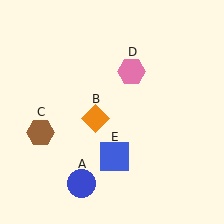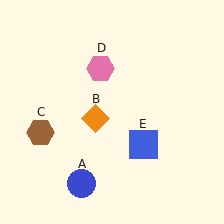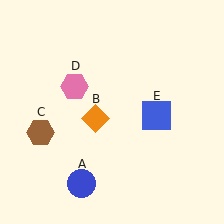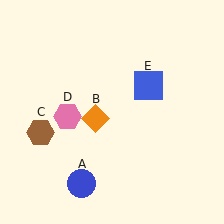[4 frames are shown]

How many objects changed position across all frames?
2 objects changed position: pink hexagon (object D), blue square (object E).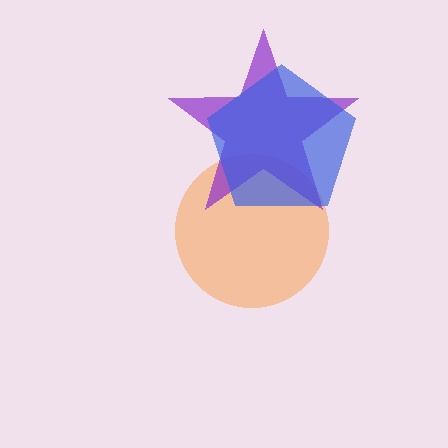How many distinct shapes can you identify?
There are 3 distinct shapes: an orange circle, a purple star, a blue pentagon.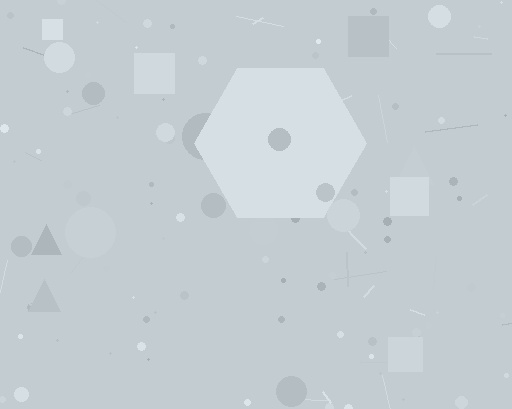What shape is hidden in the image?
A hexagon is hidden in the image.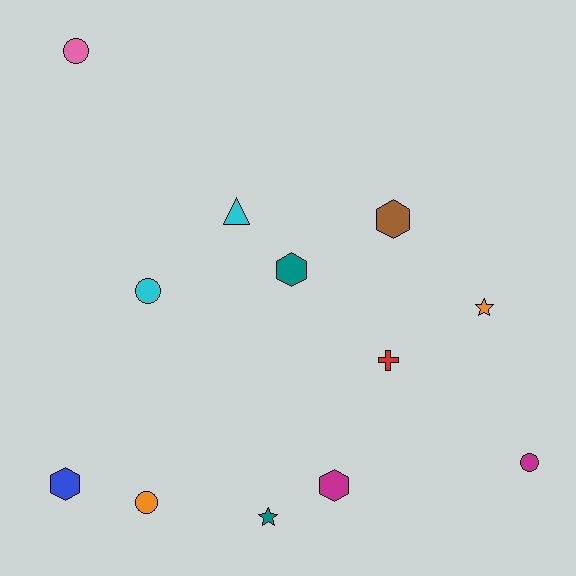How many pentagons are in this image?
There are no pentagons.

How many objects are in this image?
There are 12 objects.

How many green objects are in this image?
There are no green objects.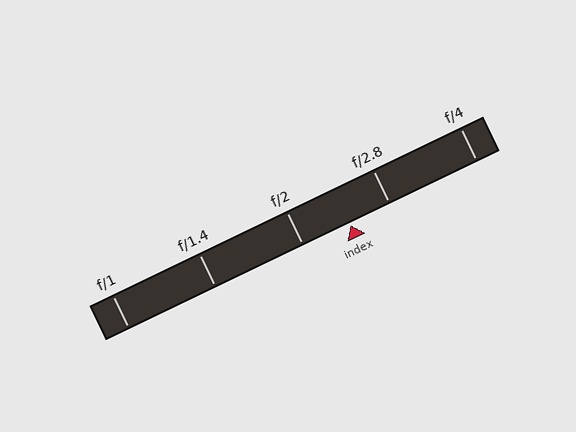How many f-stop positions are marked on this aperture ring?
There are 5 f-stop positions marked.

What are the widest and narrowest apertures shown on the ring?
The widest aperture shown is f/1 and the narrowest is f/4.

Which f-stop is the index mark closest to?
The index mark is closest to f/2.8.